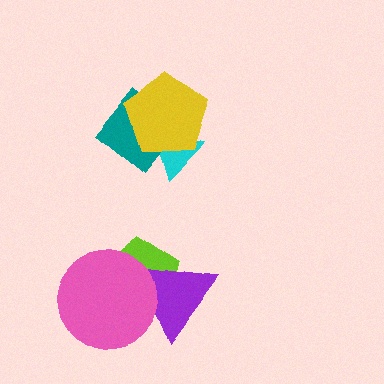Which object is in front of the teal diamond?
The yellow pentagon is in front of the teal diamond.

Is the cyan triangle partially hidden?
Yes, it is partially covered by another shape.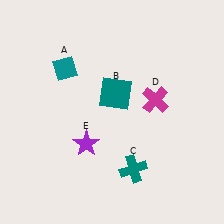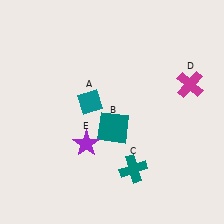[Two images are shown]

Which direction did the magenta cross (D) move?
The magenta cross (D) moved right.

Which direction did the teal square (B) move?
The teal square (B) moved down.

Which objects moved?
The objects that moved are: the teal diamond (A), the teal square (B), the magenta cross (D).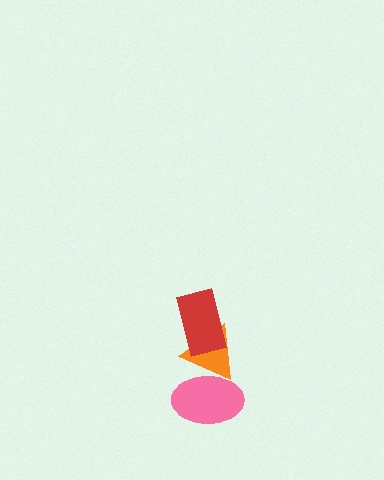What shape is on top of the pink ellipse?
The orange triangle is on top of the pink ellipse.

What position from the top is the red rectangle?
The red rectangle is 1st from the top.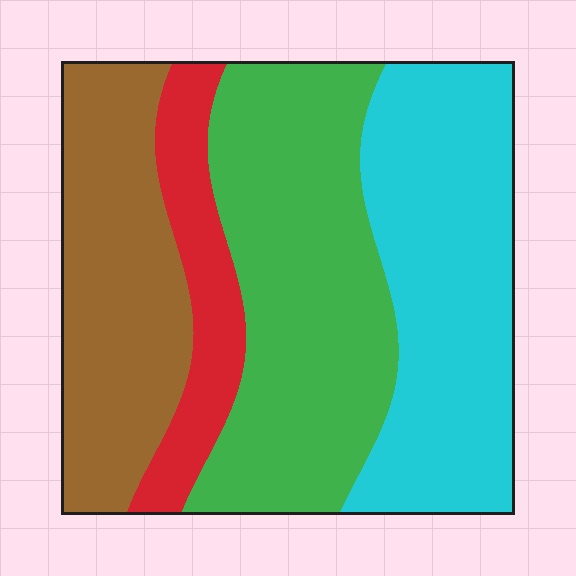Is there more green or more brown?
Green.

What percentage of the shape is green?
Green covers about 35% of the shape.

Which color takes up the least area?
Red, at roughly 10%.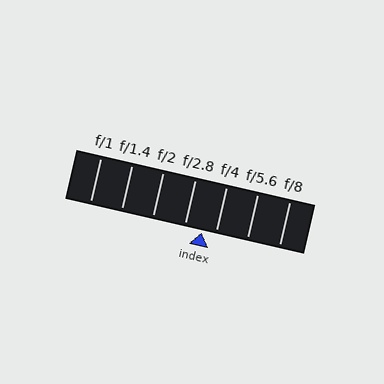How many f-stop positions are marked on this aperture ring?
There are 7 f-stop positions marked.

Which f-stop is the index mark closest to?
The index mark is closest to f/4.